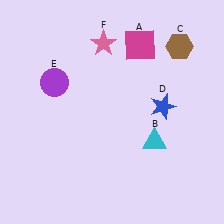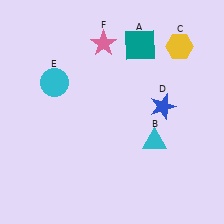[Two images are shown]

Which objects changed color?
A changed from magenta to teal. C changed from brown to yellow. E changed from purple to cyan.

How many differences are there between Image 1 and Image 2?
There are 3 differences between the two images.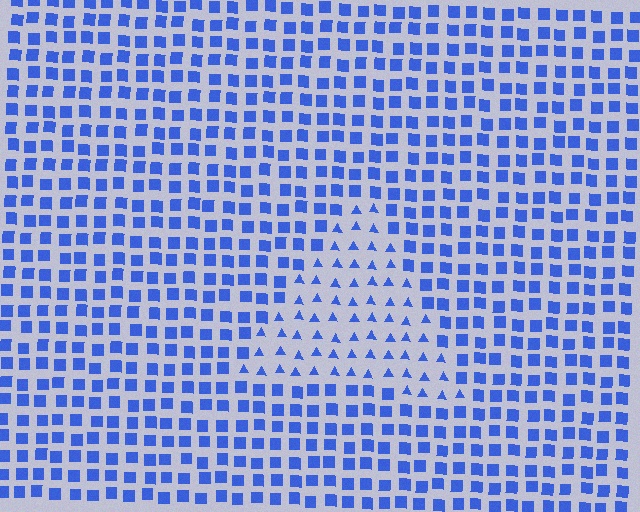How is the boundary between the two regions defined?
The boundary is defined by a change in element shape: triangles inside vs. squares outside. All elements share the same color and spacing.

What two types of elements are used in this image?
The image uses triangles inside the triangle region and squares outside it.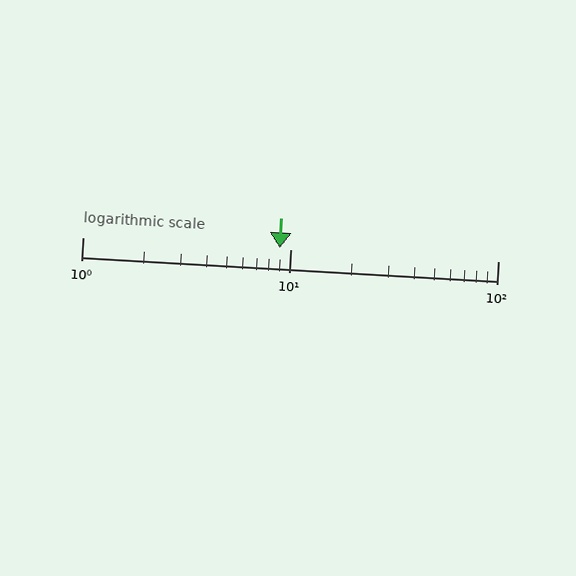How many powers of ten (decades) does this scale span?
The scale spans 2 decades, from 1 to 100.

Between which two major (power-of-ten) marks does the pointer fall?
The pointer is between 1 and 10.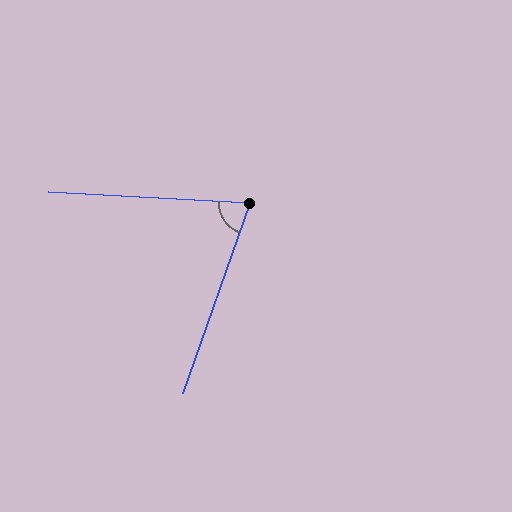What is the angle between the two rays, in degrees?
Approximately 74 degrees.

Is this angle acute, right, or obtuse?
It is acute.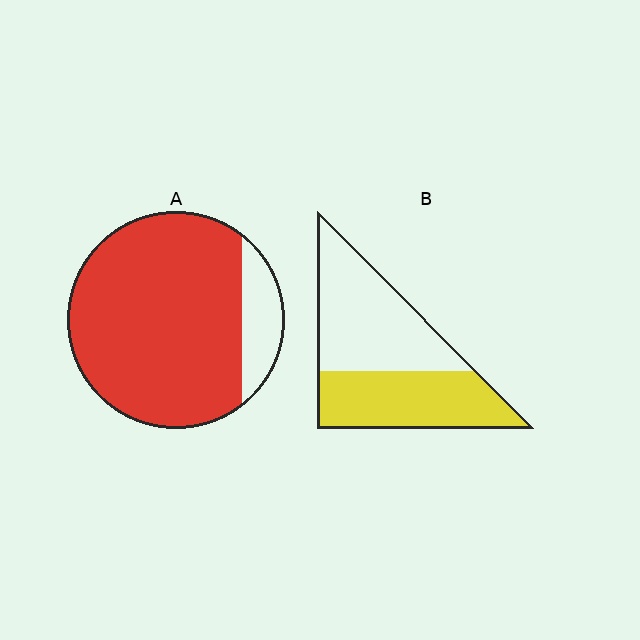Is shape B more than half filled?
Roughly half.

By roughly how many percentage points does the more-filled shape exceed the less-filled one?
By roughly 40 percentage points (A over B).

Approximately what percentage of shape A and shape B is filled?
A is approximately 85% and B is approximately 45%.